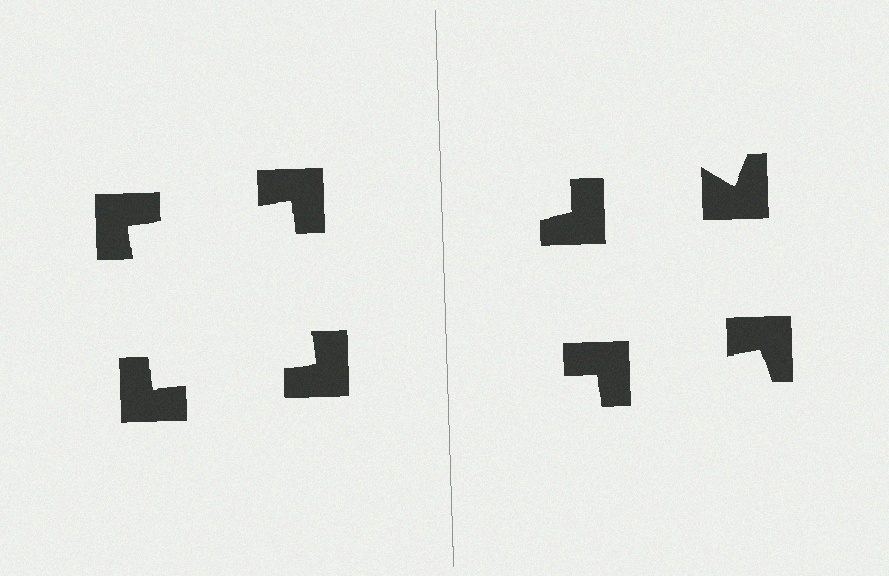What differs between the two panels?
The notched squares are positioned identically on both sides; only the wedge orientations differ. On the left they align to a square; on the right they are misaligned.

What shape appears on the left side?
An illusory square.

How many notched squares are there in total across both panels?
8 — 4 on each side.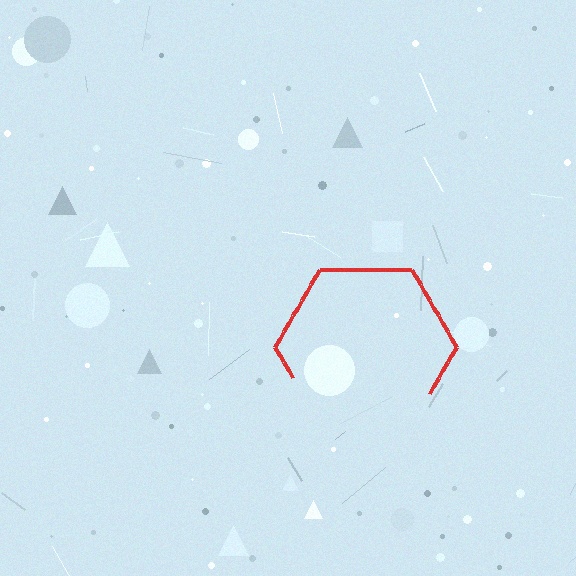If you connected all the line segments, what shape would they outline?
They would outline a hexagon.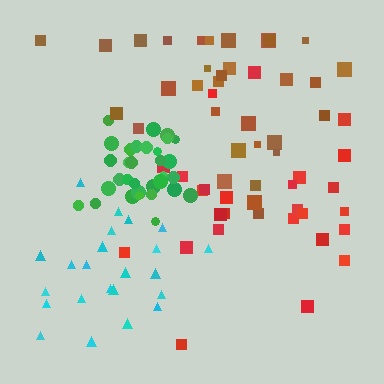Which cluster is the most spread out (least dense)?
Red.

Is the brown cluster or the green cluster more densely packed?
Green.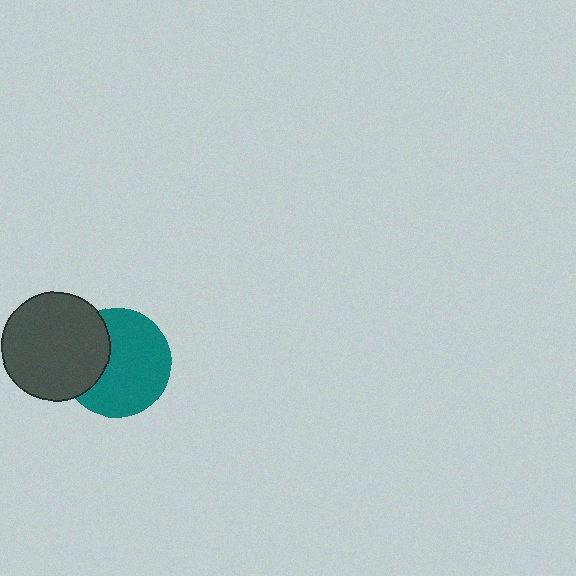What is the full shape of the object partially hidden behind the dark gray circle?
The partially hidden object is a teal circle.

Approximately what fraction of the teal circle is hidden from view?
Roughly 31% of the teal circle is hidden behind the dark gray circle.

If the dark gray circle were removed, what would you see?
You would see the complete teal circle.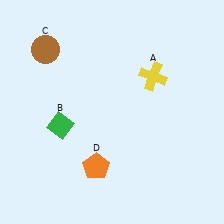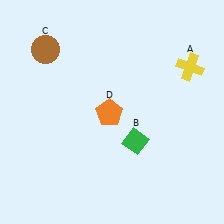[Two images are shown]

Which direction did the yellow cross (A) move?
The yellow cross (A) moved right.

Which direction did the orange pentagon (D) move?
The orange pentagon (D) moved up.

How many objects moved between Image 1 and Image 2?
3 objects moved between the two images.